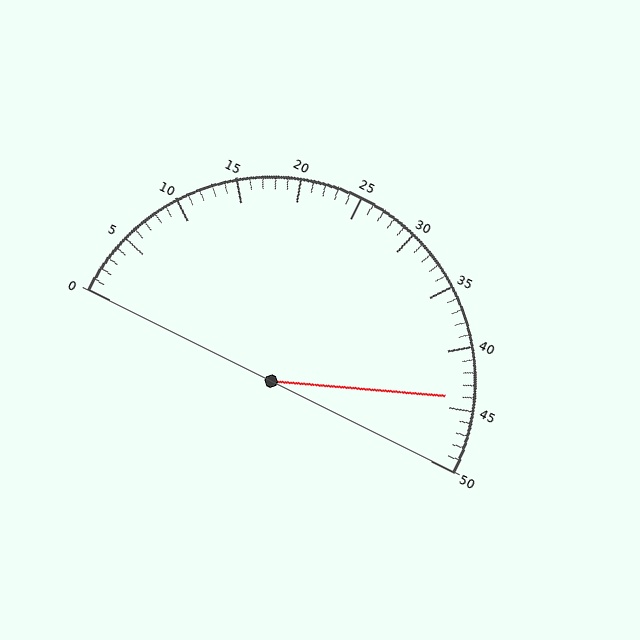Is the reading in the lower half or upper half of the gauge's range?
The reading is in the upper half of the range (0 to 50).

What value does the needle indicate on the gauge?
The needle indicates approximately 44.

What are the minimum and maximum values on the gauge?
The gauge ranges from 0 to 50.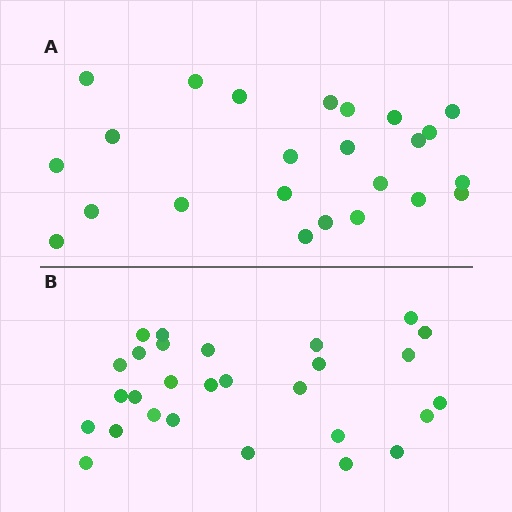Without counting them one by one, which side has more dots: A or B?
Region B (the bottom region) has more dots.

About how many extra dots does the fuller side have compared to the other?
Region B has about 4 more dots than region A.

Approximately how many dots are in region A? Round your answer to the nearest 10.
About 20 dots. (The exact count is 24, which rounds to 20.)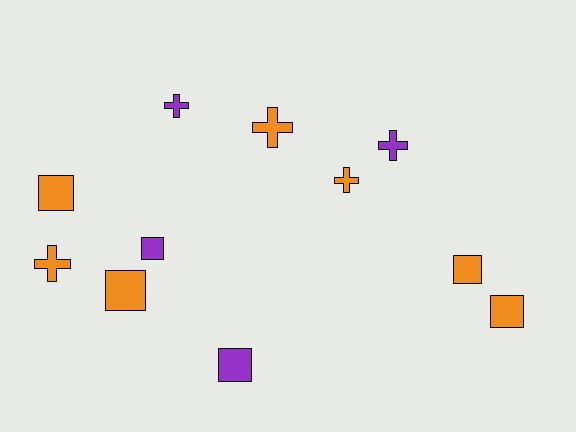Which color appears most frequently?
Orange, with 7 objects.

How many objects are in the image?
There are 11 objects.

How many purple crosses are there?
There are 2 purple crosses.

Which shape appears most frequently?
Square, with 6 objects.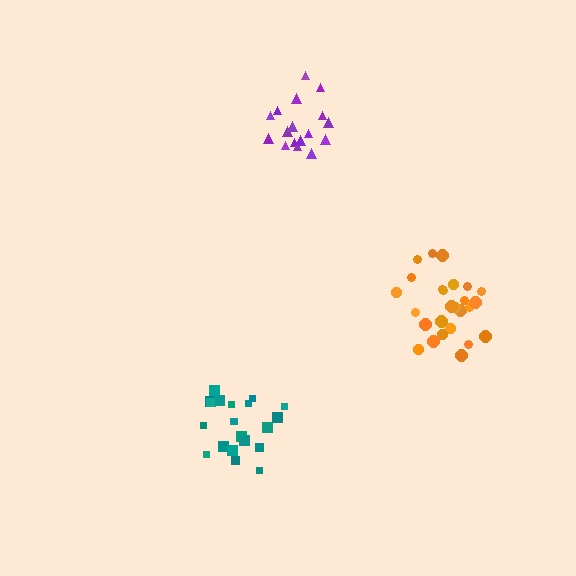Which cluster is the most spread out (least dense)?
Purple.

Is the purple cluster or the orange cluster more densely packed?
Orange.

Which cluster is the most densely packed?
Orange.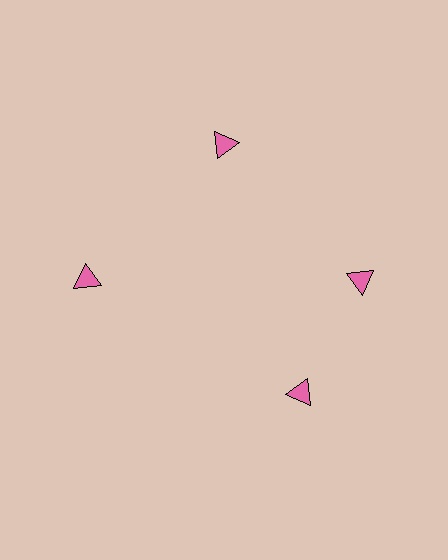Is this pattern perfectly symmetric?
No. The 4 pink triangles are arranged in a ring, but one element near the 6 o'clock position is rotated out of alignment along the ring, breaking the 4-fold rotational symmetry.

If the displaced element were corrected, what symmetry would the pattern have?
It would have 4-fold rotational symmetry — the pattern would map onto itself every 90 degrees.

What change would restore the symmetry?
The symmetry would be restored by rotating it back into even spacing with its neighbors so that all 4 triangles sit at equal angles and equal distance from the center.